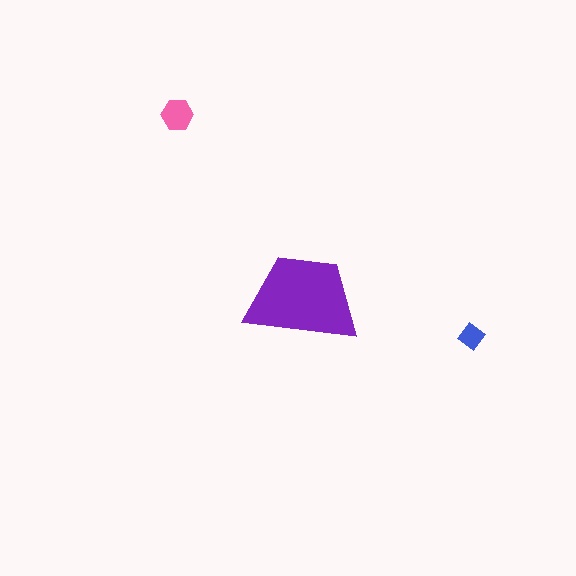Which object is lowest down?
The blue diamond is bottommost.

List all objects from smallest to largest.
The blue diamond, the pink hexagon, the purple trapezoid.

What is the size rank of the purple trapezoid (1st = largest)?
1st.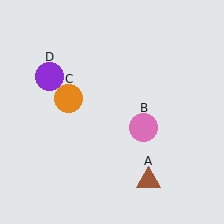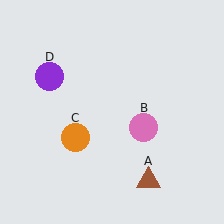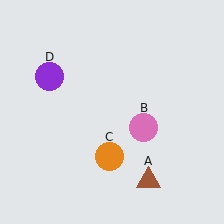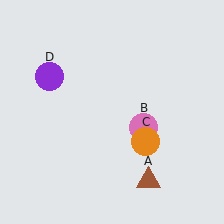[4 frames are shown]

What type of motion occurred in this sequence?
The orange circle (object C) rotated counterclockwise around the center of the scene.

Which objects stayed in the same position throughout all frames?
Brown triangle (object A) and pink circle (object B) and purple circle (object D) remained stationary.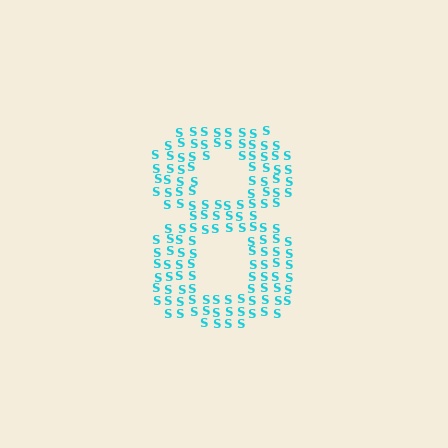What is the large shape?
The large shape is the digit 8.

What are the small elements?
The small elements are letter S's.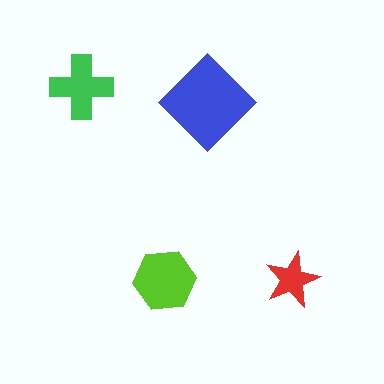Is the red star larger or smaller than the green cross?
Smaller.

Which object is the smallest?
The red star.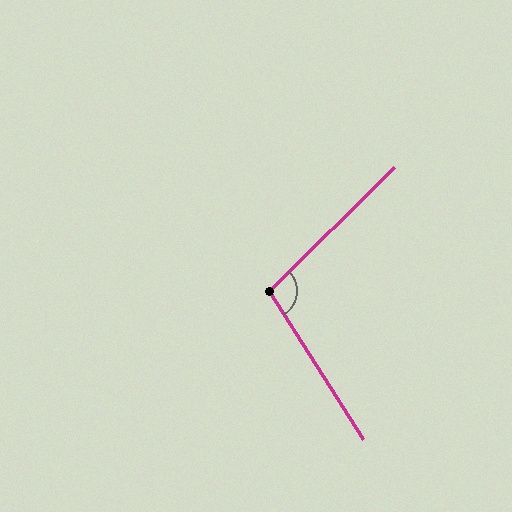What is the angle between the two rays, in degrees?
Approximately 102 degrees.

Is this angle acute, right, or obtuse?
It is obtuse.